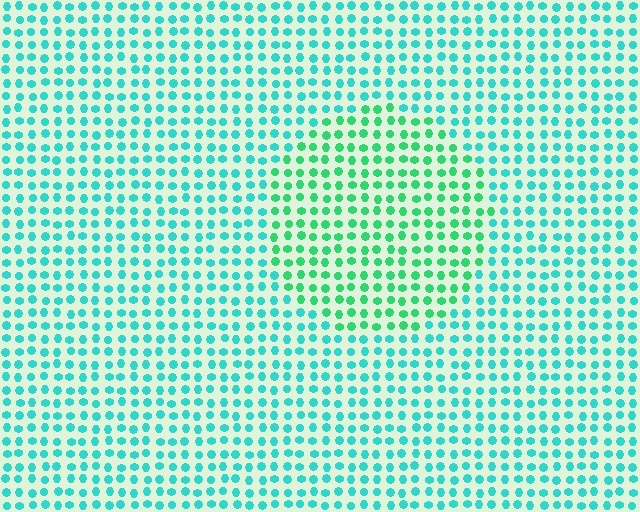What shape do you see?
I see a circle.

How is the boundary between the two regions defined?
The boundary is defined purely by a slight shift in hue (about 33 degrees). Spacing, size, and orientation are identical on both sides.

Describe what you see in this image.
The image is filled with small cyan elements in a uniform arrangement. A circle-shaped region is visible where the elements are tinted to a slightly different hue, forming a subtle color boundary.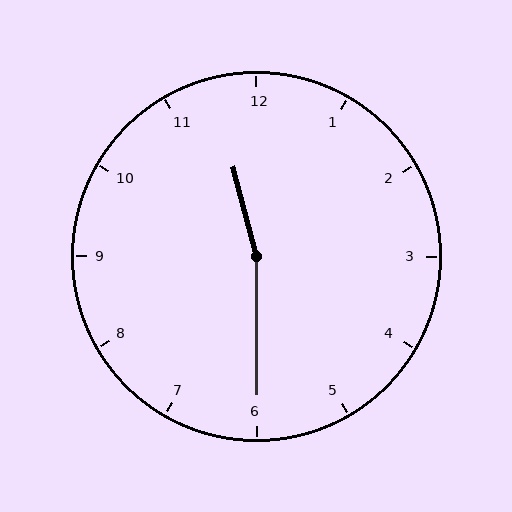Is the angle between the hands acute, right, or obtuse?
It is obtuse.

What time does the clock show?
11:30.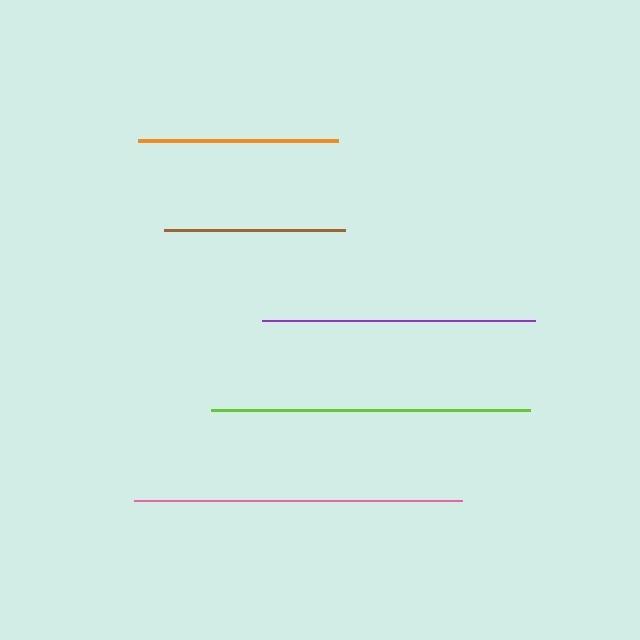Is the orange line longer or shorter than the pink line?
The pink line is longer than the orange line.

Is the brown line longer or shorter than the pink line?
The pink line is longer than the brown line.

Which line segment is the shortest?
The brown line is the shortest at approximately 181 pixels.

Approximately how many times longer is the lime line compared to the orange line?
The lime line is approximately 1.6 times the length of the orange line.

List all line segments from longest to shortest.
From longest to shortest: pink, lime, purple, orange, brown.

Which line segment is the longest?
The pink line is the longest at approximately 329 pixels.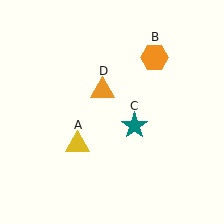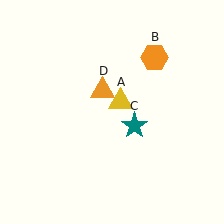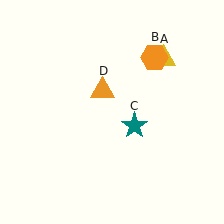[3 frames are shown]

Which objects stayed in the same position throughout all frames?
Orange hexagon (object B) and teal star (object C) and orange triangle (object D) remained stationary.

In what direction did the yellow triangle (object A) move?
The yellow triangle (object A) moved up and to the right.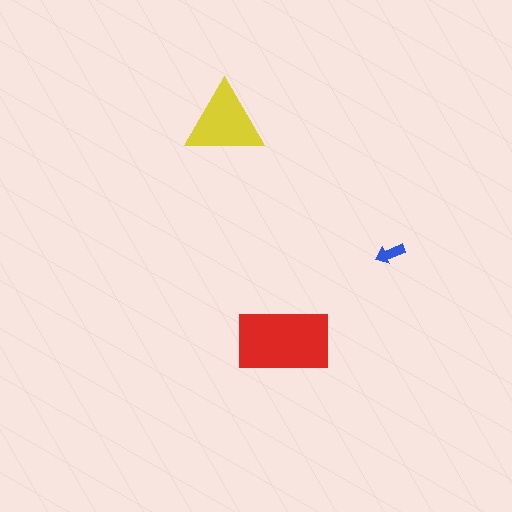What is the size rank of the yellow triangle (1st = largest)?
2nd.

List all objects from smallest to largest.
The blue arrow, the yellow triangle, the red rectangle.